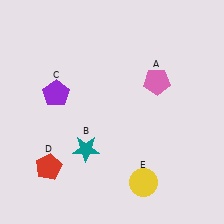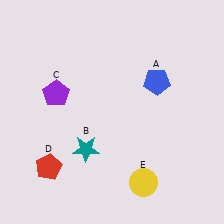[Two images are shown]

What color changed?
The pentagon (A) changed from pink in Image 1 to blue in Image 2.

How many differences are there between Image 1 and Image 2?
There is 1 difference between the two images.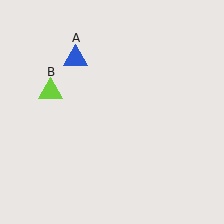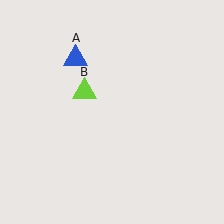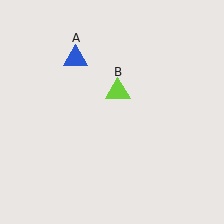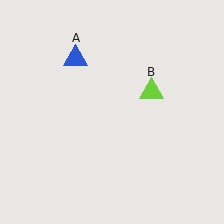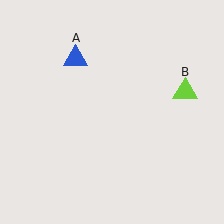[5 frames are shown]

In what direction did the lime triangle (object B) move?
The lime triangle (object B) moved right.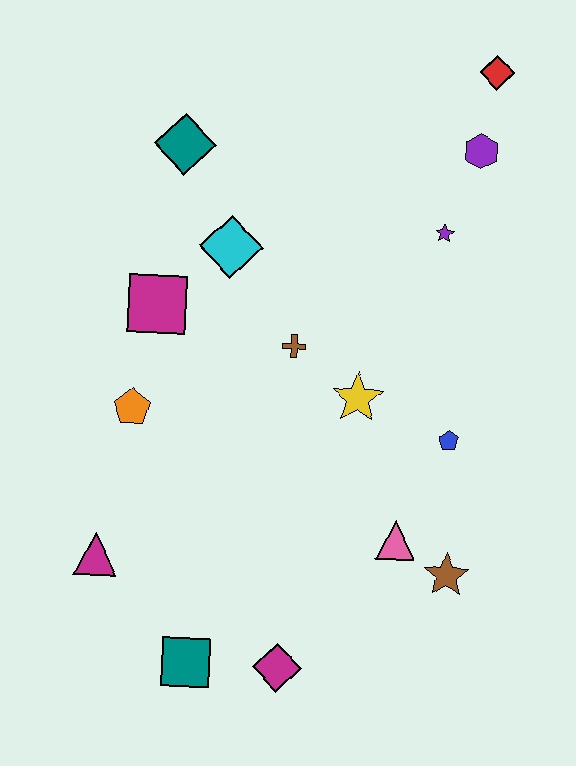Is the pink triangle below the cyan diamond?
Yes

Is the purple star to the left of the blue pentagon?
Yes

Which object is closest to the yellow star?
The brown cross is closest to the yellow star.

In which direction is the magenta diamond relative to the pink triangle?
The magenta diamond is below the pink triangle.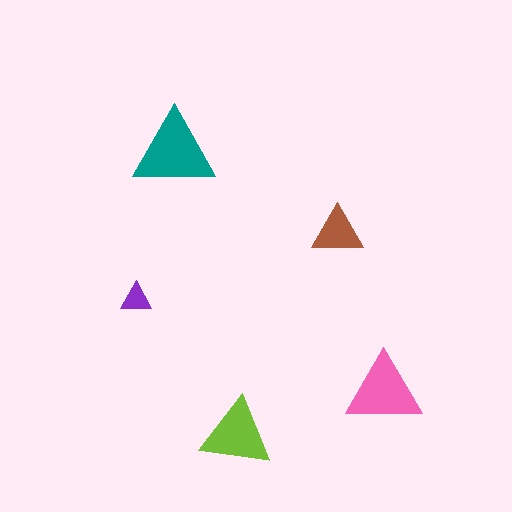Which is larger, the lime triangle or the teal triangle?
The teal one.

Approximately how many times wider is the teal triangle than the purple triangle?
About 2.5 times wider.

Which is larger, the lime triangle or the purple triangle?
The lime one.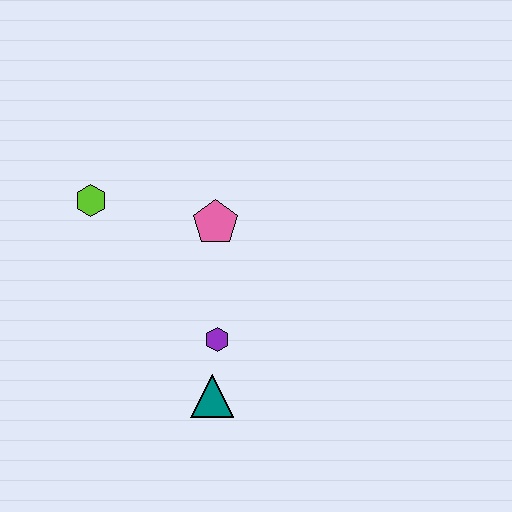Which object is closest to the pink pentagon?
The purple hexagon is closest to the pink pentagon.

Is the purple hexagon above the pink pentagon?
No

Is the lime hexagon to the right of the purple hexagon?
No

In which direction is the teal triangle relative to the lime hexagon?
The teal triangle is below the lime hexagon.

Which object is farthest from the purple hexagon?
The lime hexagon is farthest from the purple hexagon.